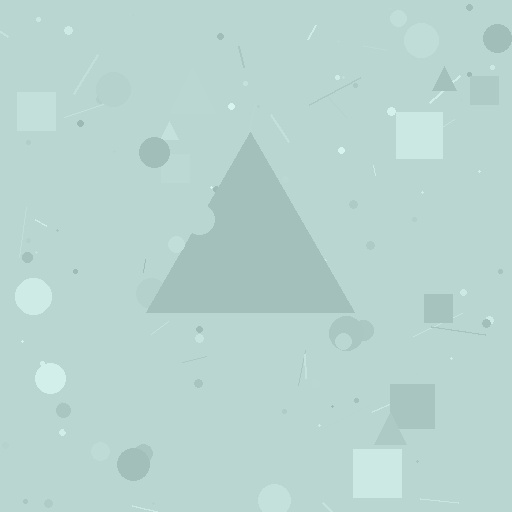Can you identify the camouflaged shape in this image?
The camouflaged shape is a triangle.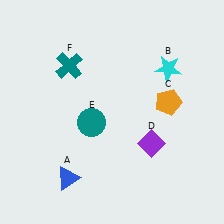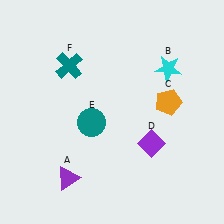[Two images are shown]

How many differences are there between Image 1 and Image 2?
There is 1 difference between the two images.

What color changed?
The triangle (A) changed from blue in Image 1 to purple in Image 2.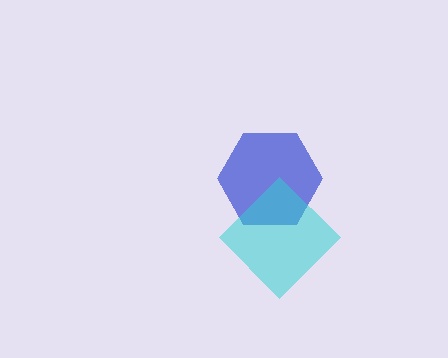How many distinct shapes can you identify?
There are 2 distinct shapes: a blue hexagon, a cyan diamond.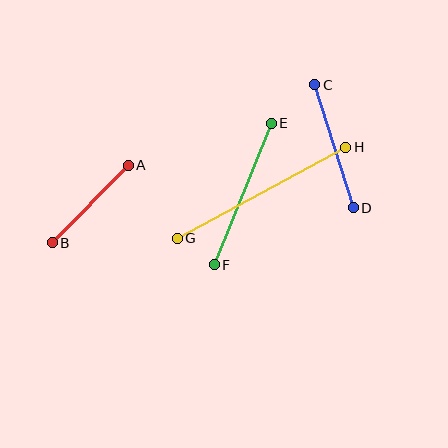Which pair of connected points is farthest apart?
Points G and H are farthest apart.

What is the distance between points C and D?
The distance is approximately 128 pixels.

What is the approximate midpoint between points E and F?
The midpoint is at approximately (243, 194) pixels.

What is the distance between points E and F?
The distance is approximately 153 pixels.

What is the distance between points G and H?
The distance is approximately 191 pixels.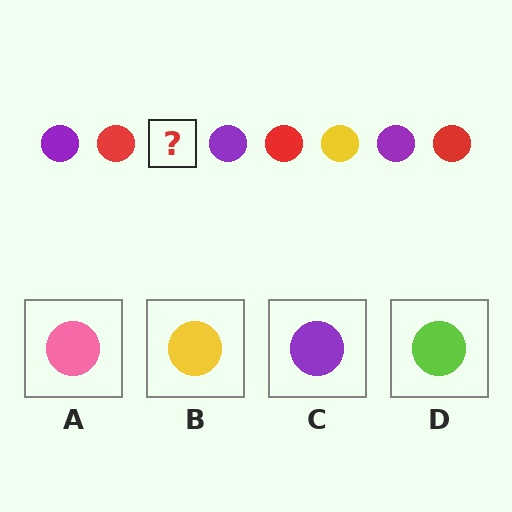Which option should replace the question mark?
Option B.